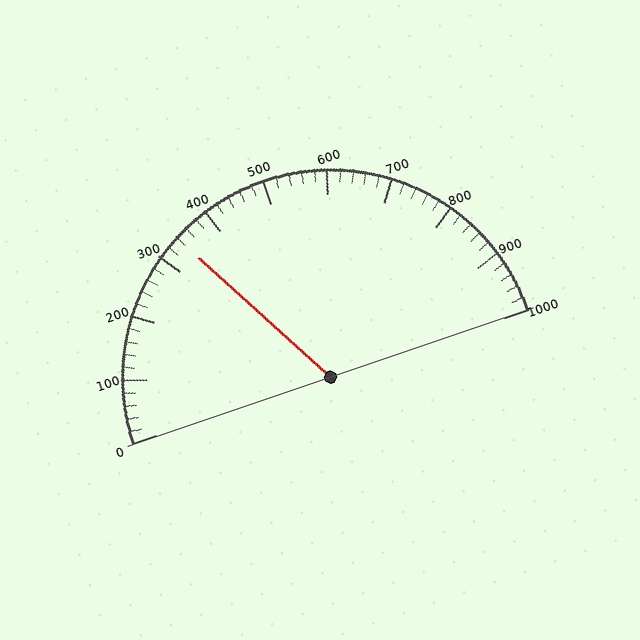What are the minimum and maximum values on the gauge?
The gauge ranges from 0 to 1000.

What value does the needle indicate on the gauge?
The needle indicates approximately 340.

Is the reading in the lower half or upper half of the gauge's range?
The reading is in the lower half of the range (0 to 1000).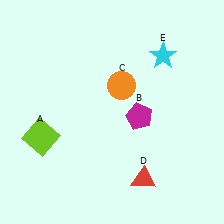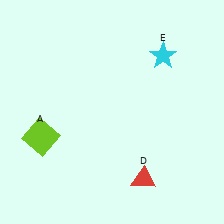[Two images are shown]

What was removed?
The magenta pentagon (B), the orange circle (C) were removed in Image 2.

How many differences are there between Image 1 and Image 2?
There are 2 differences between the two images.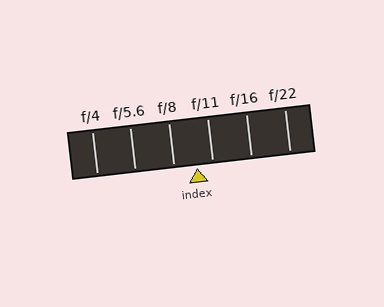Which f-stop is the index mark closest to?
The index mark is closest to f/11.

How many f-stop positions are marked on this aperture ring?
There are 6 f-stop positions marked.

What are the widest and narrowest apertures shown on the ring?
The widest aperture shown is f/4 and the narrowest is f/22.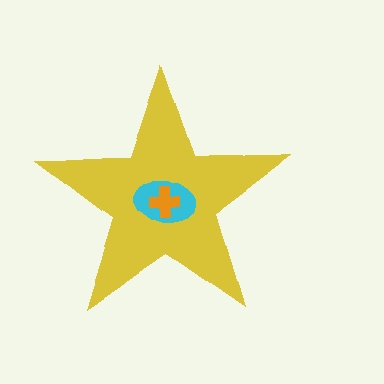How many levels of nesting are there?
3.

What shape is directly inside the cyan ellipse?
The orange cross.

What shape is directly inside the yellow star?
The cyan ellipse.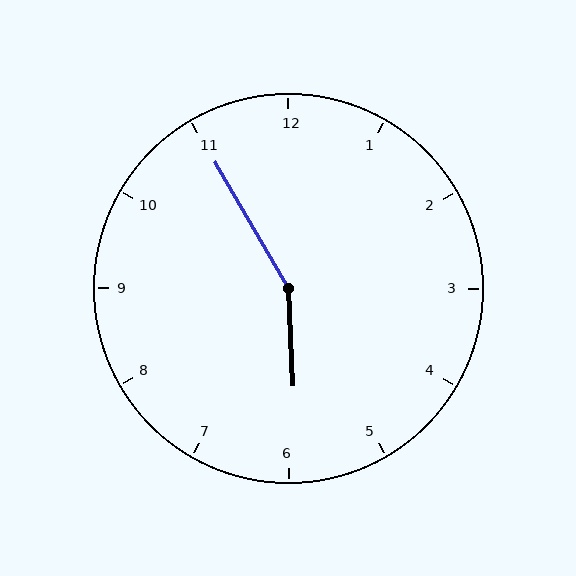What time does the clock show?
5:55.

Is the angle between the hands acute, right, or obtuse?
It is obtuse.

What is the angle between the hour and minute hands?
Approximately 152 degrees.